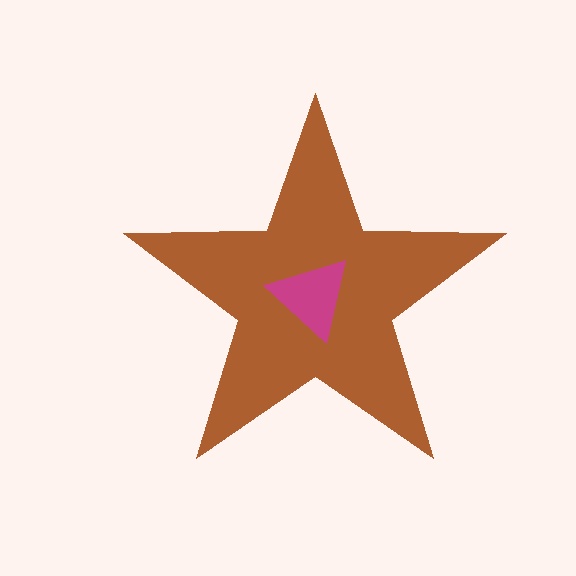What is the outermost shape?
The brown star.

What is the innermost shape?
The magenta triangle.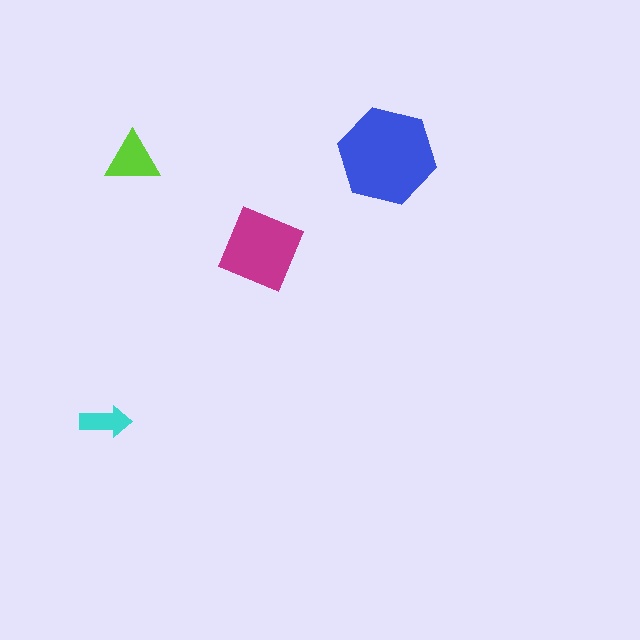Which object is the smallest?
The cyan arrow.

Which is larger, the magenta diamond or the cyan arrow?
The magenta diamond.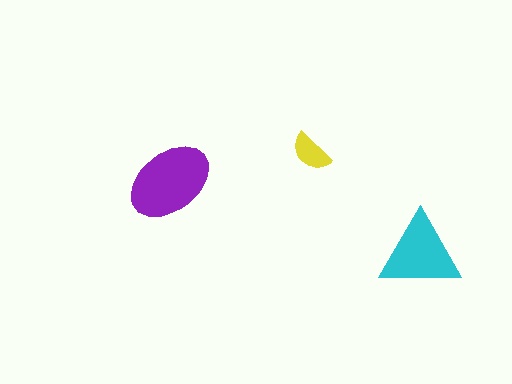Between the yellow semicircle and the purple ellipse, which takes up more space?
The purple ellipse.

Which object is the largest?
The purple ellipse.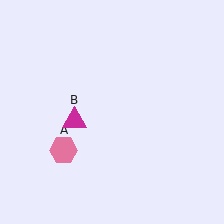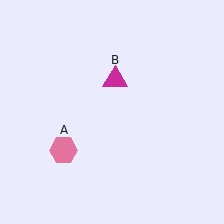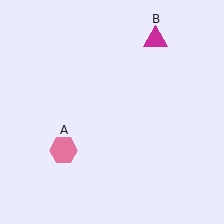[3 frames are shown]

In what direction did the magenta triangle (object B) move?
The magenta triangle (object B) moved up and to the right.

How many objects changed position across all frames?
1 object changed position: magenta triangle (object B).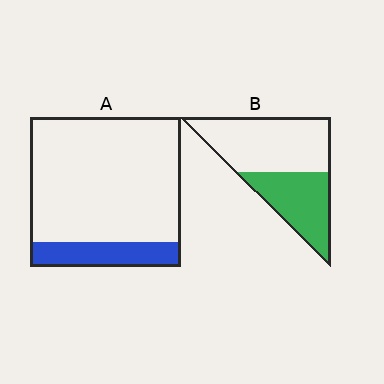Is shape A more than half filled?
No.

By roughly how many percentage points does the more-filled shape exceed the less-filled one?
By roughly 25 percentage points (B over A).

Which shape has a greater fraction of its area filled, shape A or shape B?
Shape B.